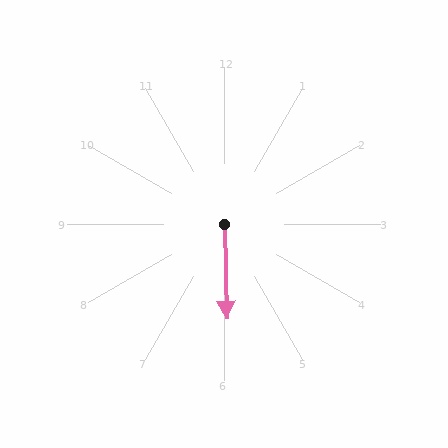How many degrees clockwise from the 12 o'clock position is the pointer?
Approximately 178 degrees.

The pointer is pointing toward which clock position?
Roughly 6 o'clock.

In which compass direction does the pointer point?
South.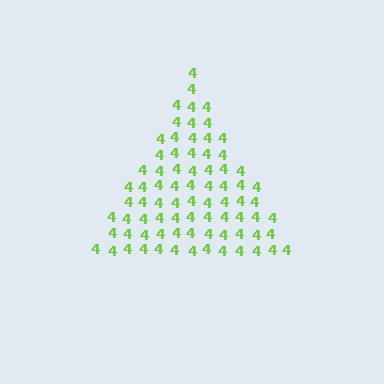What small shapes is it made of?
It is made of small digit 4's.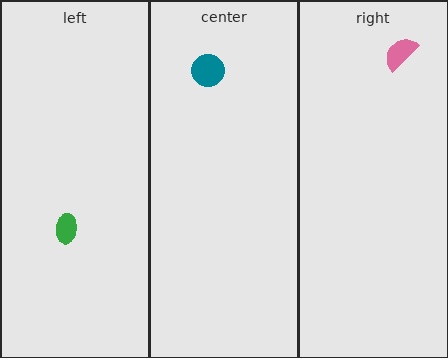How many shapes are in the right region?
1.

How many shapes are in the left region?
1.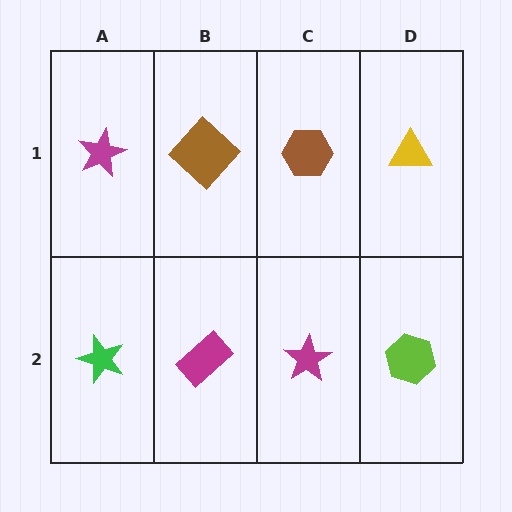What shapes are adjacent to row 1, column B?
A magenta rectangle (row 2, column B), a magenta star (row 1, column A), a brown hexagon (row 1, column C).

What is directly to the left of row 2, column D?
A magenta star.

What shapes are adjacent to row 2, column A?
A magenta star (row 1, column A), a magenta rectangle (row 2, column B).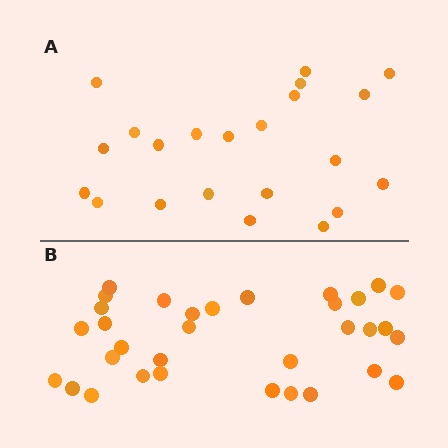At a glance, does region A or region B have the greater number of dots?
Region B (the bottom region) has more dots.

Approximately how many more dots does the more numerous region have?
Region B has roughly 12 or so more dots than region A.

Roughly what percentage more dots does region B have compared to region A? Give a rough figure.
About 50% more.